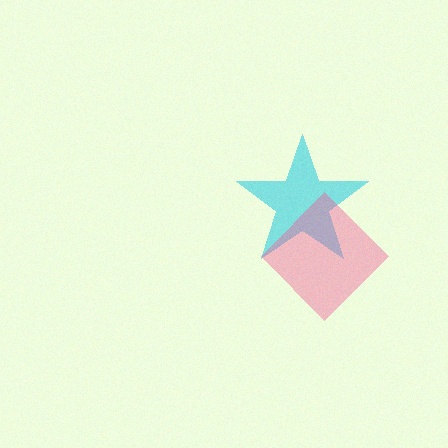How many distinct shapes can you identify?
There are 2 distinct shapes: a cyan star, a pink diamond.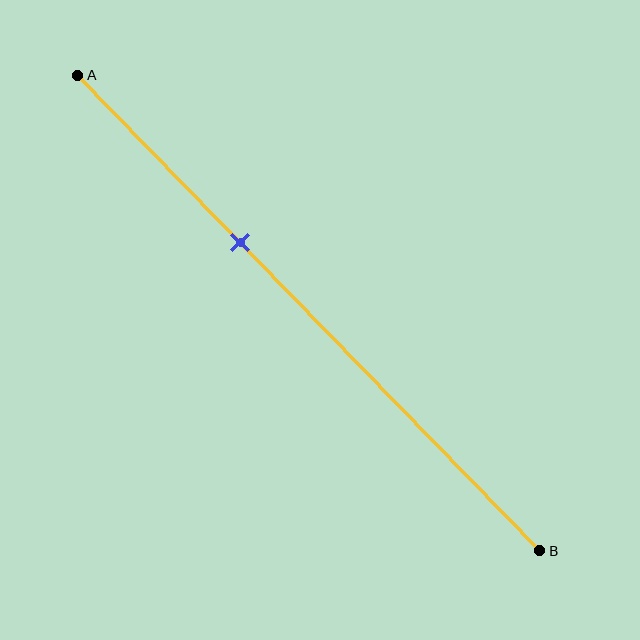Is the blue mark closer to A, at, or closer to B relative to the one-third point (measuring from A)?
The blue mark is approximately at the one-third point of segment AB.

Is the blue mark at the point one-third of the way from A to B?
Yes, the mark is approximately at the one-third point.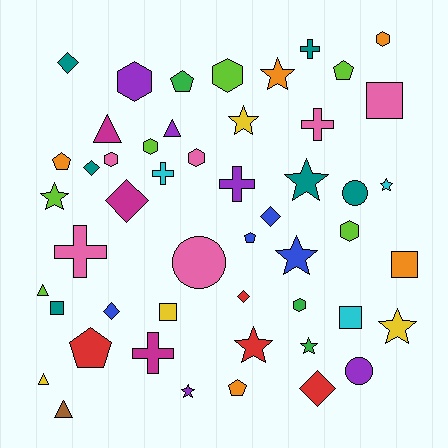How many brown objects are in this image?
There is 1 brown object.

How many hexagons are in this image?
There are 8 hexagons.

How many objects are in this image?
There are 50 objects.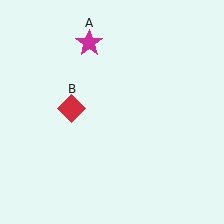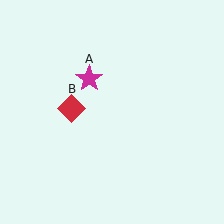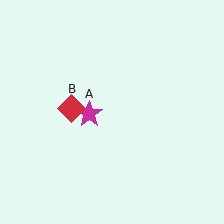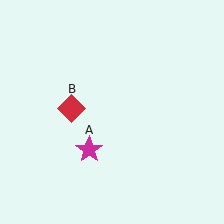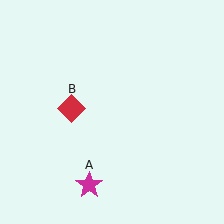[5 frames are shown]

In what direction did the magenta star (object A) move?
The magenta star (object A) moved down.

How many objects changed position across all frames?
1 object changed position: magenta star (object A).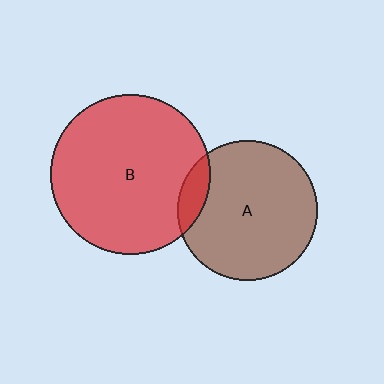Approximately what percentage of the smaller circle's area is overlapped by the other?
Approximately 10%.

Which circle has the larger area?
Circle B (red).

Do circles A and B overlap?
Yes.